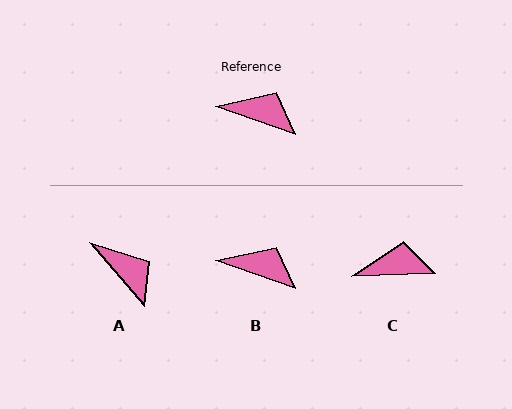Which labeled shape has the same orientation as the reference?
B.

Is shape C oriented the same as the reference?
No, it is off by about 21 degrees.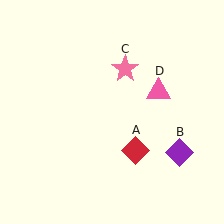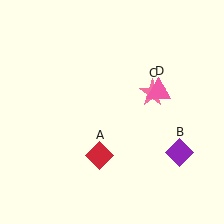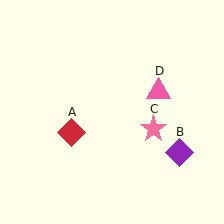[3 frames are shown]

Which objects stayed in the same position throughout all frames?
Purple diamond (object B) and pink triangle (object D) remained stationary.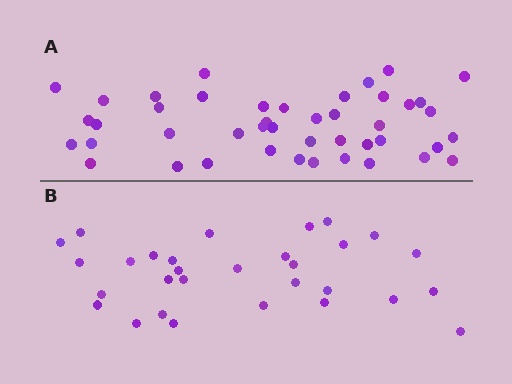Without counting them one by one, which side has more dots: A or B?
Region A (the top region) has more dots.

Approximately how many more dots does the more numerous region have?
Region A has approximately 15 more dots than region B.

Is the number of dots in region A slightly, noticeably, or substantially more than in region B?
Region A has substantially more. The ratio is roughly 1.5 to 1.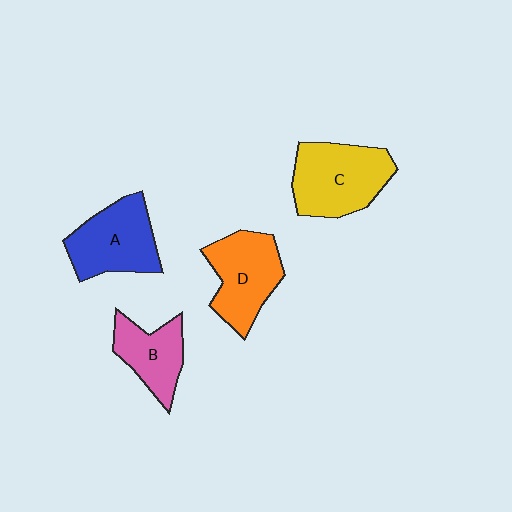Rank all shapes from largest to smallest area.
From largest to smallest: C (yellow), A (blue), D (orange), B (pink).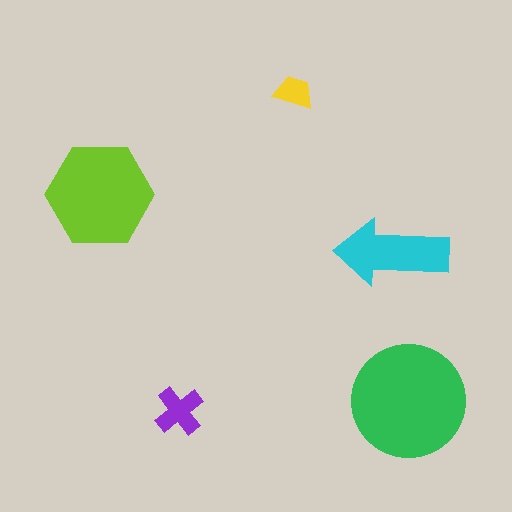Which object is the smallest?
The yellow trapezoid.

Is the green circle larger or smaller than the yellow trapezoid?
Larger.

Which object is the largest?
The green circle.